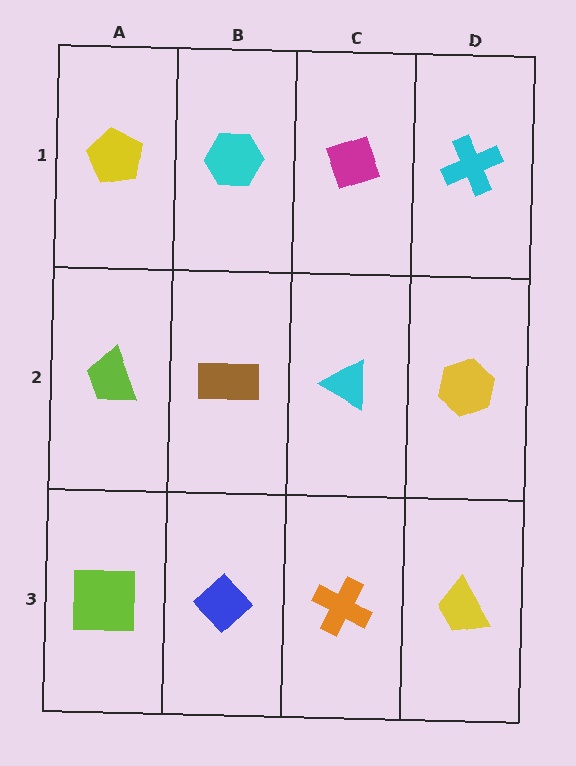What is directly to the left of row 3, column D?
An orange cross.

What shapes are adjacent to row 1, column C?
A cyan triangle (row 2, column C), a cyan hexagon (row 1, column B), a cyan cross (row 1, column D).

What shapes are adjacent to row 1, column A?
A lime trapezoid (row 2, column A), a cyan hexagon (row 1, column B).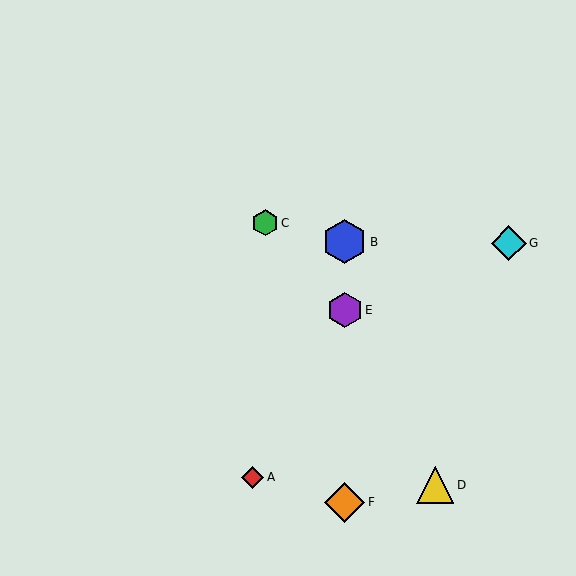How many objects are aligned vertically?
3 objects (B, E, F) are aligned vertically.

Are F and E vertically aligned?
Yes, both are at x≈345.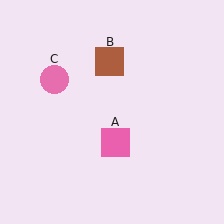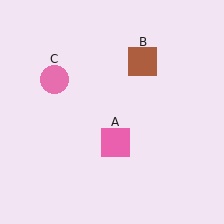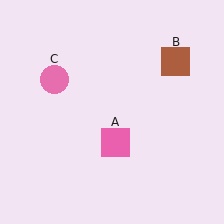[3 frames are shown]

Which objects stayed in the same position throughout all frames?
Pink square (object A) and pink circle (object C) remained stationary.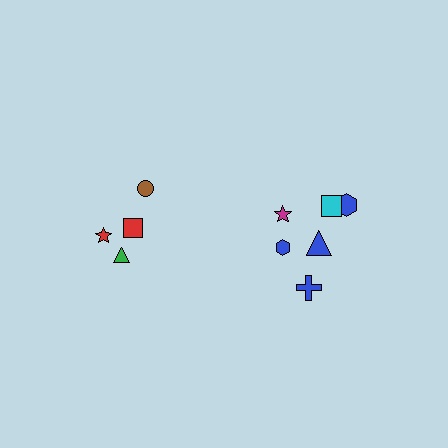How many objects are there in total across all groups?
There are 10 objects.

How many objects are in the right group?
There are 6 objects.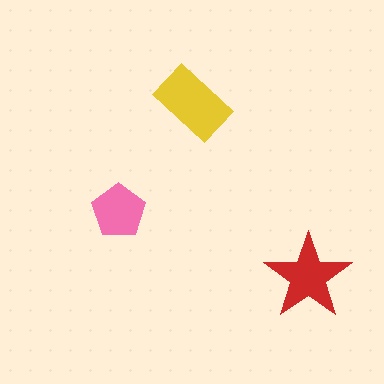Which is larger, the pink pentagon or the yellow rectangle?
The yellow rectangle.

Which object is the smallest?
The pink pentagon.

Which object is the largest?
The yellow rectangle.